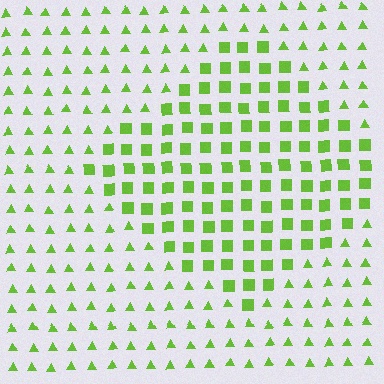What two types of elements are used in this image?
The image uses squares inside the diamond region and triangles outside it.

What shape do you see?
I see a diamond.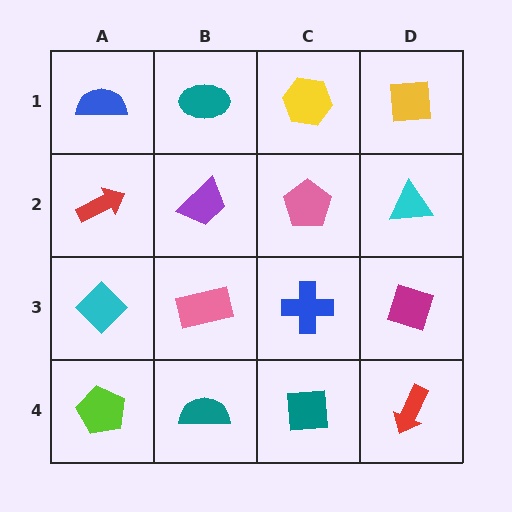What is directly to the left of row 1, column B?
A blue semicircle.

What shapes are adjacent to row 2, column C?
A yellow hexagon (row 1, column C), a blue cross (row 3, column C), a purple trapezoid (row 2, column B), a cyan triangle (row 2, column D).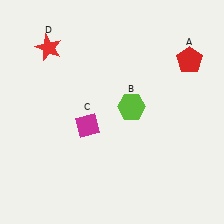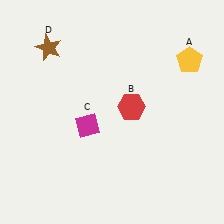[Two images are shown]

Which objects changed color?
A changed from red to yellow. B changed from lime to red. D changed from red to brown.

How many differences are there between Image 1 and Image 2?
There are 3 differences between the two images.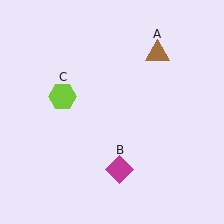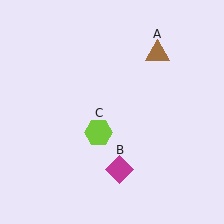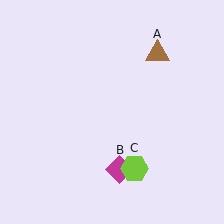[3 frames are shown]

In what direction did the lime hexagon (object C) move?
The lime hexagon (object C) moved down and to the right.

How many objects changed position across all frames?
1 object changed position: lime hexagon (object C).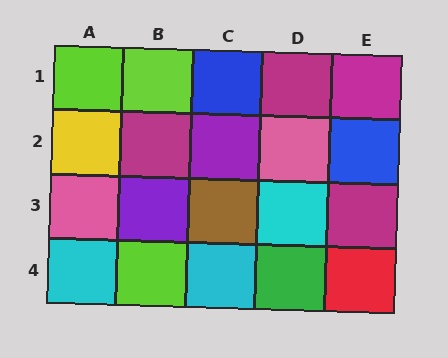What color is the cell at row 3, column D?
Cyan.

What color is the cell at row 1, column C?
Blue.